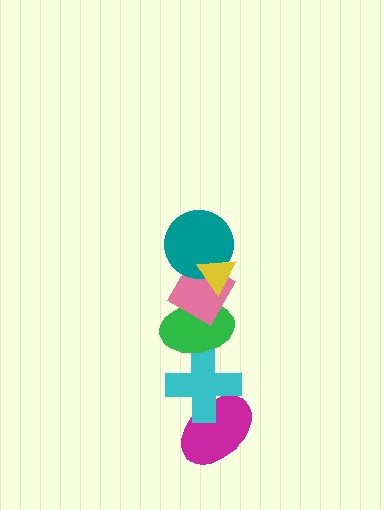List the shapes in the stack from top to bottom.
From top to bottom: the yellow triangle, the teal circle, the pink diamond, the green ellipse, the cyan cross, the magenta ellipse.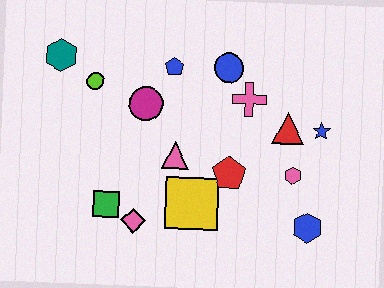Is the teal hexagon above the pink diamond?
Yes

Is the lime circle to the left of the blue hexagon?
Yes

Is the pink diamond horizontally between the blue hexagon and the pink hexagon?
No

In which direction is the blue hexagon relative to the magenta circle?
The blue hexagon is to the right of the magenta circle.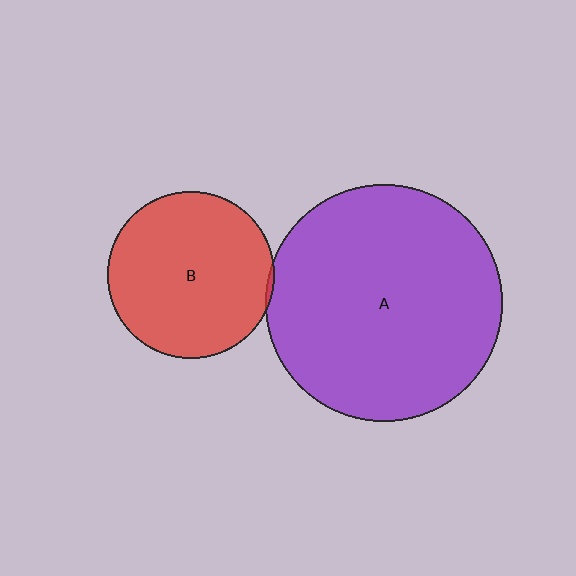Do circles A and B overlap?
Yes.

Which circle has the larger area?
Circle A (purple).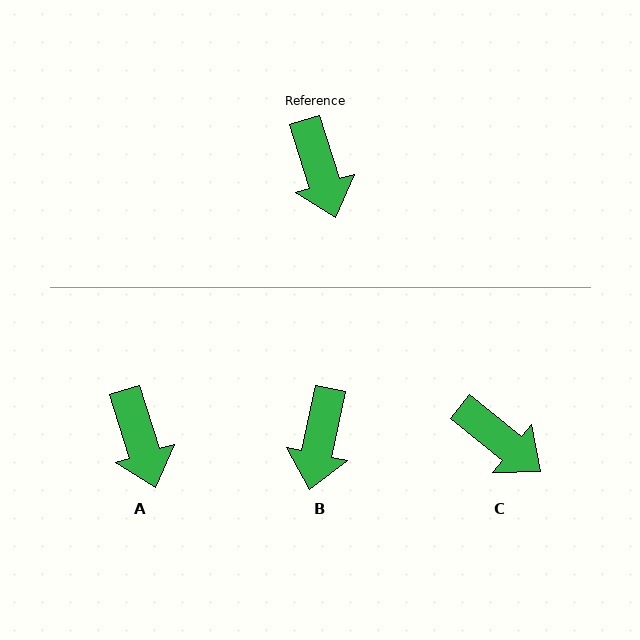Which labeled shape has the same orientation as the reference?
A.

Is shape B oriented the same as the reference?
No, it is off by about 29 degrees.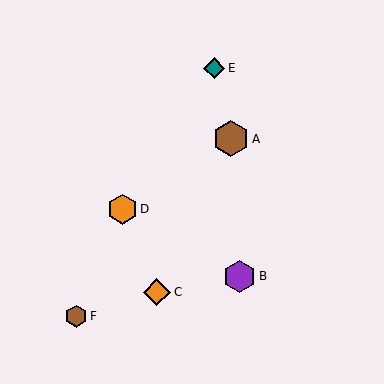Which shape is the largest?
The brown hexagon (labeled A) is the largest.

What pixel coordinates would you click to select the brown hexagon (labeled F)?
Click at (76, 316) to select the brown hexagon F.